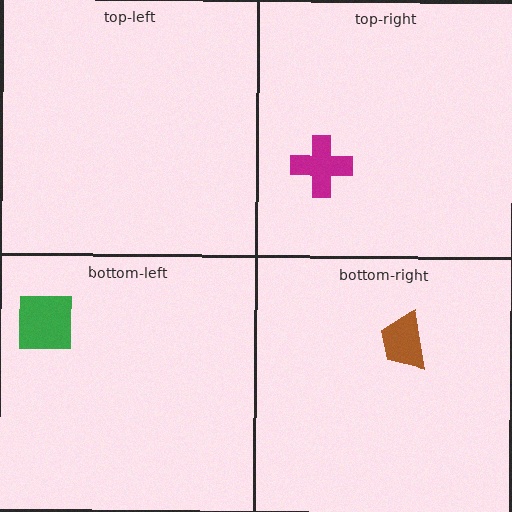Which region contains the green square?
The bottom-left region.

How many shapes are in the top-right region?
1.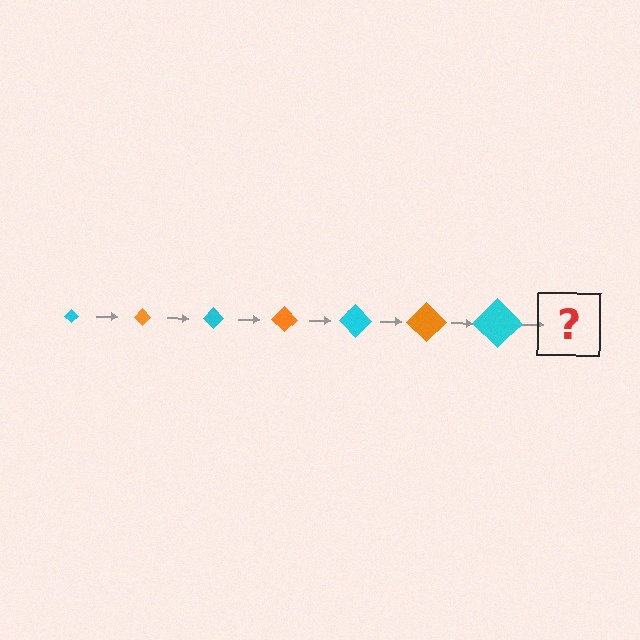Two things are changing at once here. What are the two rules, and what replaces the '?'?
The two rules are that the diamond grows larger each step and the color cycles through cyan and orange. The '?' should be an orange diamond, larger than the previous one.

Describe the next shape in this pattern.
It should be an orange diamond, larger than the previous one.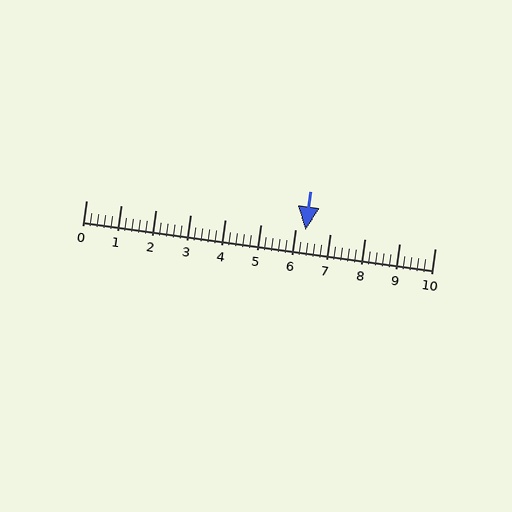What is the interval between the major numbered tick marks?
The major tick marks are spaced 1 units apart.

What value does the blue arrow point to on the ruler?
The blue arrow points to approximately 6.3.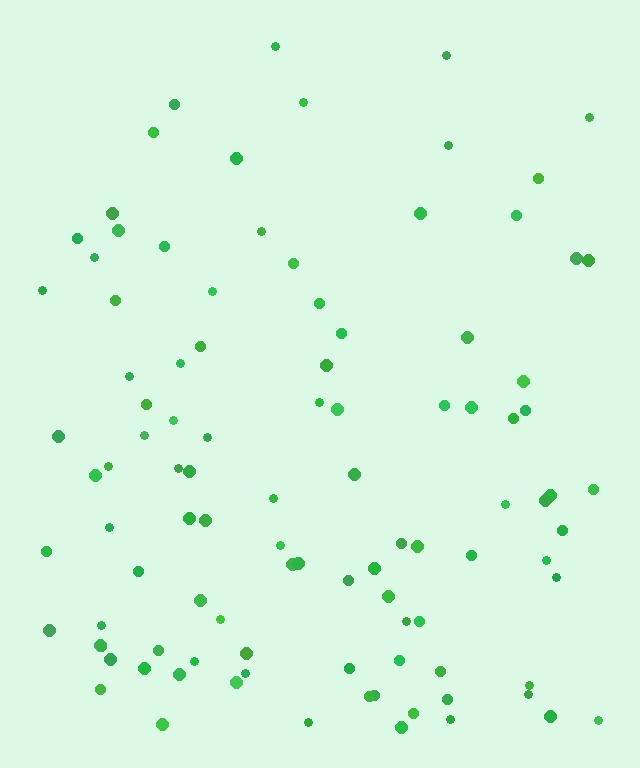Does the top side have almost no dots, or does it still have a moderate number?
Still a moderate number, just noticeably fewer than the bottom.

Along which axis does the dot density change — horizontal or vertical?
Vertical.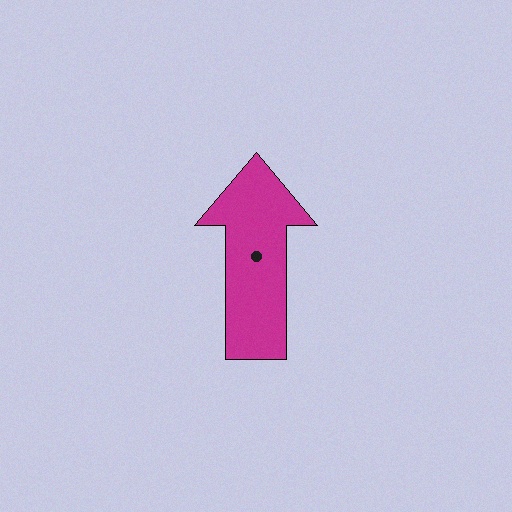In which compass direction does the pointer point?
North.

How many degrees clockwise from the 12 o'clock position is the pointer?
Approximately 0 degrees.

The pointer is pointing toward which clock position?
Roughly 12 o'clock.